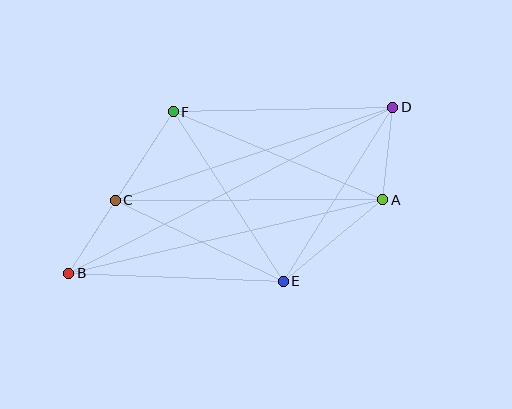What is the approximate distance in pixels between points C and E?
The distance between C and E is approximately 187 pixels.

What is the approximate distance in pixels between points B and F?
The distance between B and F is approximately 192 pixels.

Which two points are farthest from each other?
Points B and D are farthest from each other.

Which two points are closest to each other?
Points B and C are closest to each other.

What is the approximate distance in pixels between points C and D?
The distance between C and D is approximately 293 pixels.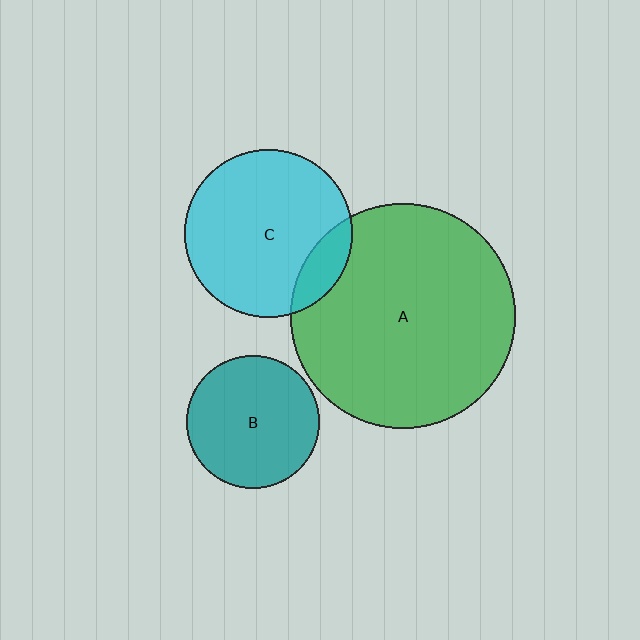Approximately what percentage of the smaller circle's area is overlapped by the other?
Approximately 15%.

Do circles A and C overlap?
Yes.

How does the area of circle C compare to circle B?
Approximately 1.6 times.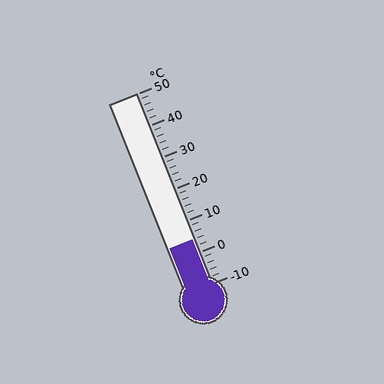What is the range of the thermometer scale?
The thermometer scale ranges from -10°C to 50°C.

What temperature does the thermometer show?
The thermometer shows approximately 4°C.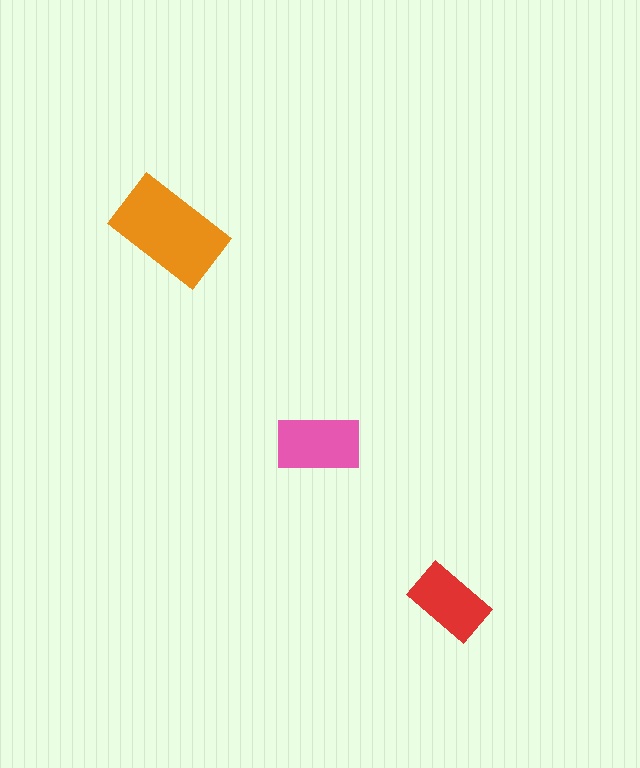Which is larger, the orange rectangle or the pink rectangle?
The orange one.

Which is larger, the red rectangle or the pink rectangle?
The pink one.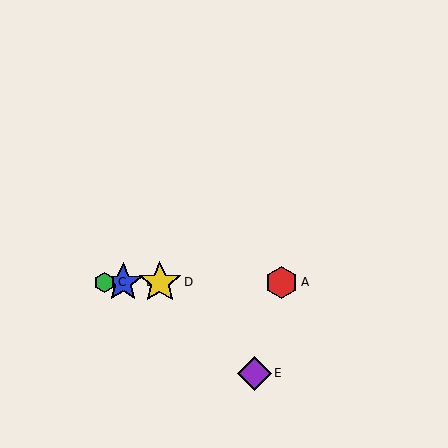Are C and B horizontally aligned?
Yes, both are at y≈282.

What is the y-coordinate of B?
Object B is at y≈282.